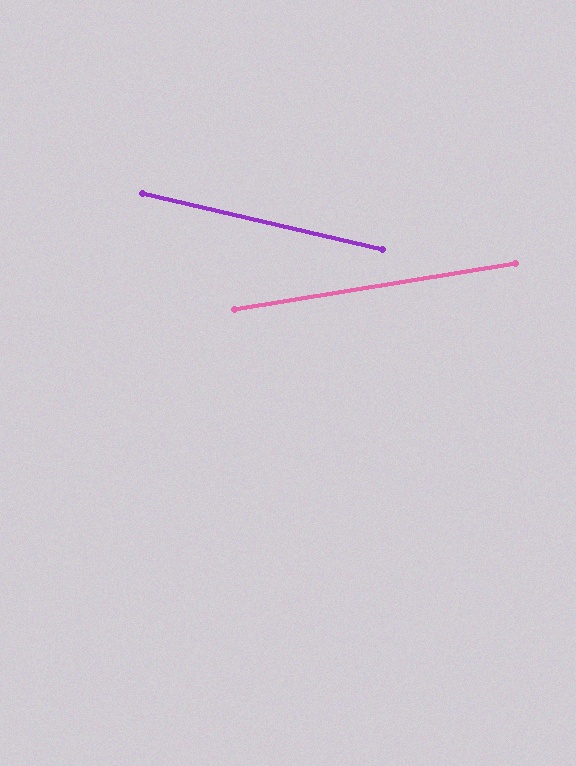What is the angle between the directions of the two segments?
Approximately 22 degrees.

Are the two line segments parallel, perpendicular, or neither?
Neither parallel nor perpendicular — they differ by about 22°.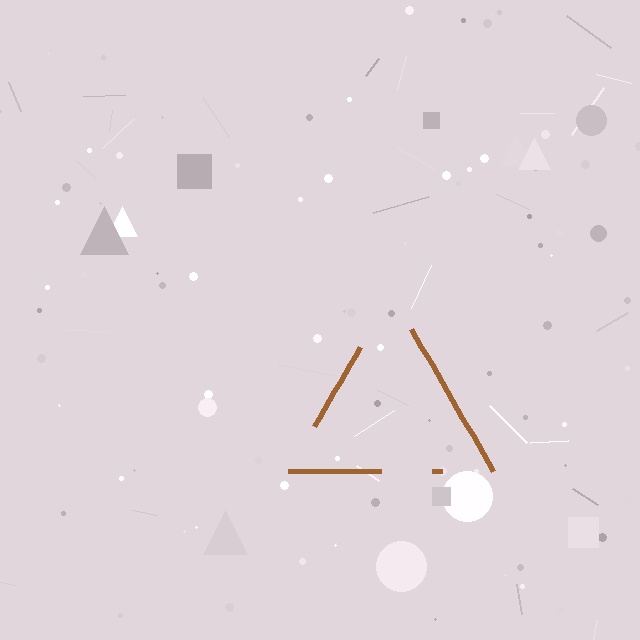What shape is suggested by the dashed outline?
The dashed outline suggests a triangle.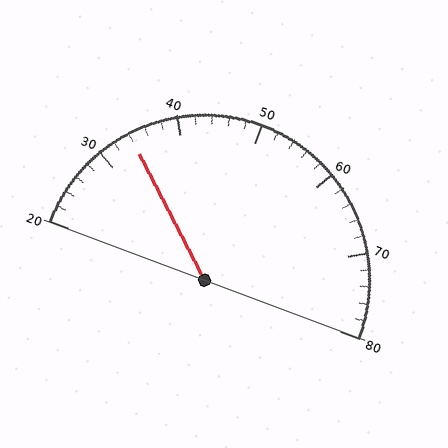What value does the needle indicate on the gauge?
The needle indicates approximately 34.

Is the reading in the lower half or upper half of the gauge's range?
The reading is in the lower half of the range (20 to 80).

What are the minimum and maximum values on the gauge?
The gauge ranges from 20 to 80.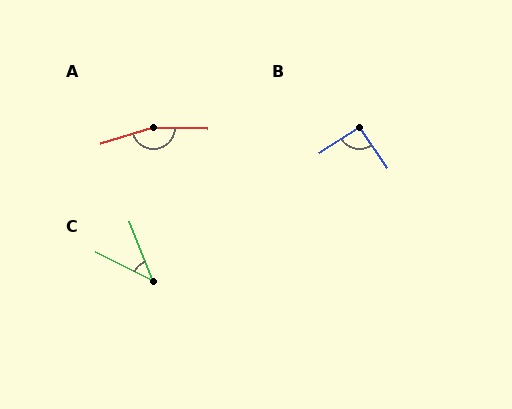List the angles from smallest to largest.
C (42°), B (92°), A (162°).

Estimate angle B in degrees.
Approximately 92 degrees.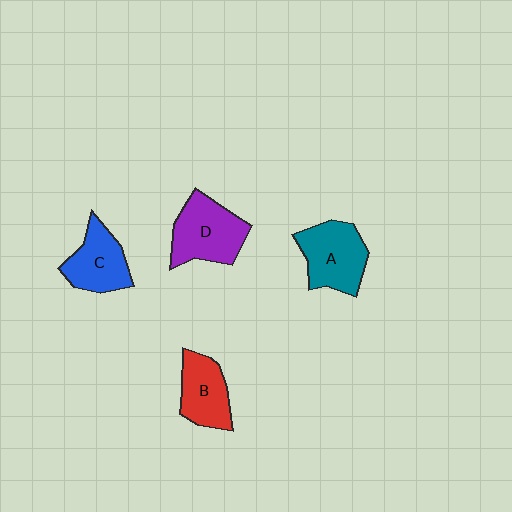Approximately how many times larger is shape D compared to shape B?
Approximately 1.3 times.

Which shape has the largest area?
Shape D (purple).